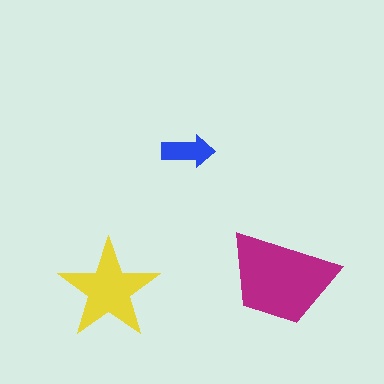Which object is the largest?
The magenta trapezoid.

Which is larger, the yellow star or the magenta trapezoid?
The magenta trapezoid.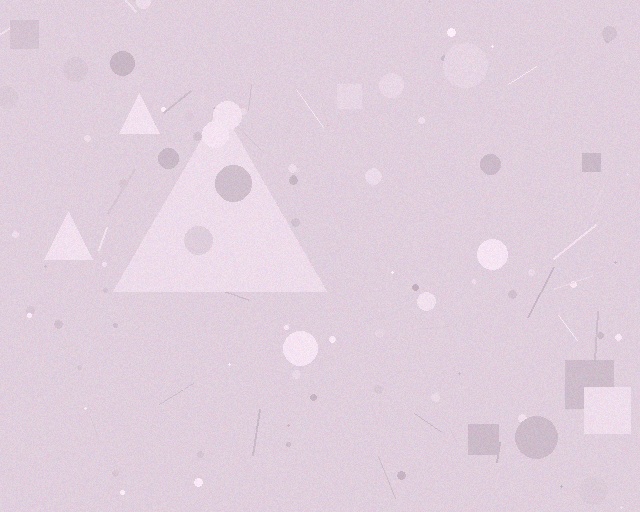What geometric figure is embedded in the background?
A triangle is embedded in the background.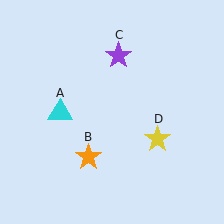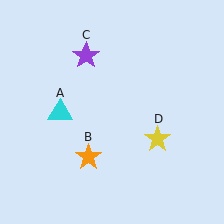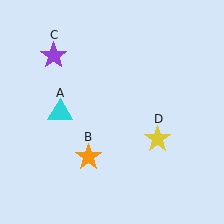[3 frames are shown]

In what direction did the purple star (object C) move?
The purple star (object C) moved left.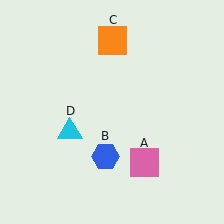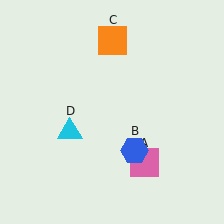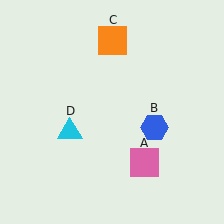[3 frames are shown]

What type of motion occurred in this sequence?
The blue hexagon (object B) rotated counterclockwise around the center of the scene.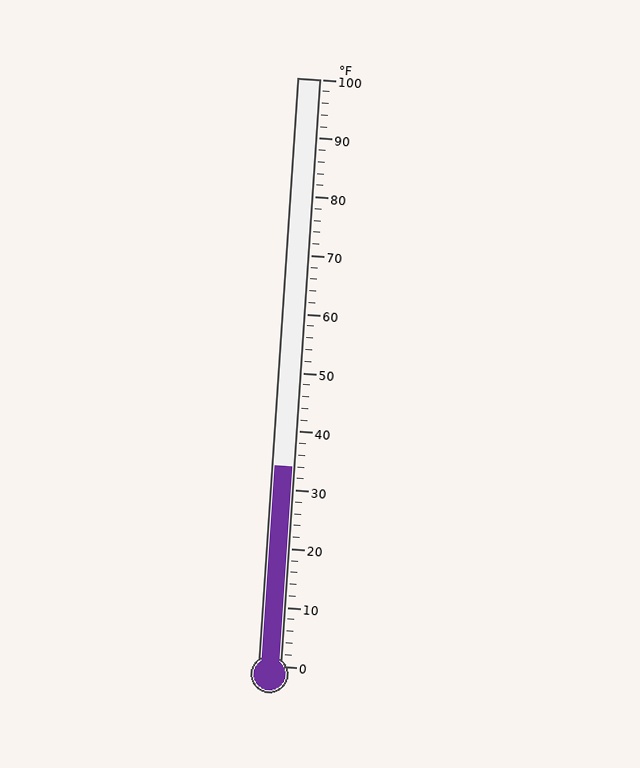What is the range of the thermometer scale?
The thermometer scale ranges from 0°F to 100°F.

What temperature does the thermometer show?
The thermometer shows approximately 34°F.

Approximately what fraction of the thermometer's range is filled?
The thermometer is filled to approximately 35% of its range.